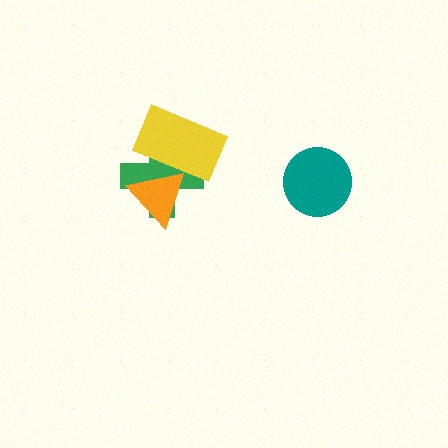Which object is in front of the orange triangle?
The yellow rectangle is in front of the orange triangle.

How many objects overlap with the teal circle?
0 objects overlap with the teal circle.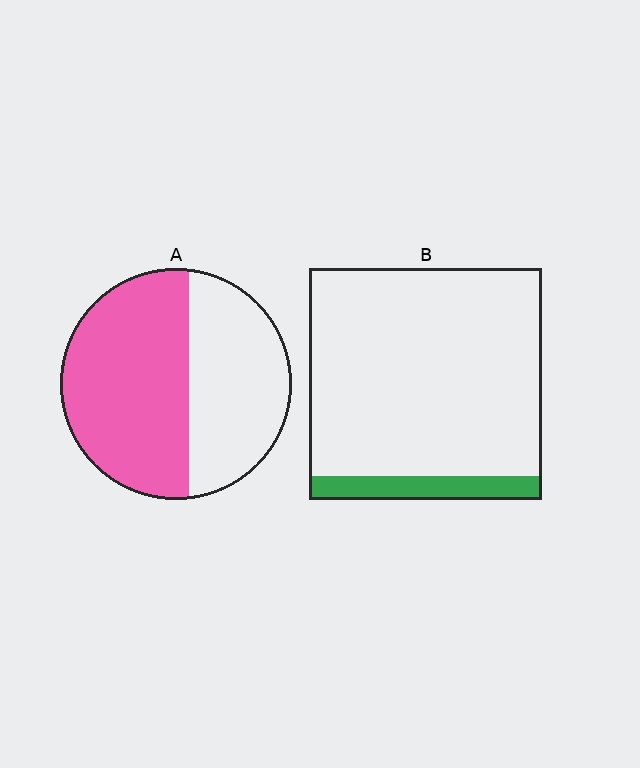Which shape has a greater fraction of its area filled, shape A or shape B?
Shape A.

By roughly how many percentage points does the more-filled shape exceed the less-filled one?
By roughly 45 percentage points (A over B).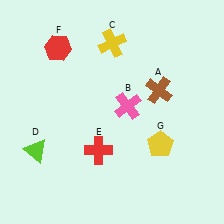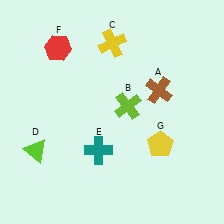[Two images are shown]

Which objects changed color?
B changed from pink to lime. E changed from red to teal.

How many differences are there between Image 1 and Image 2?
There are 2 differences between the two images.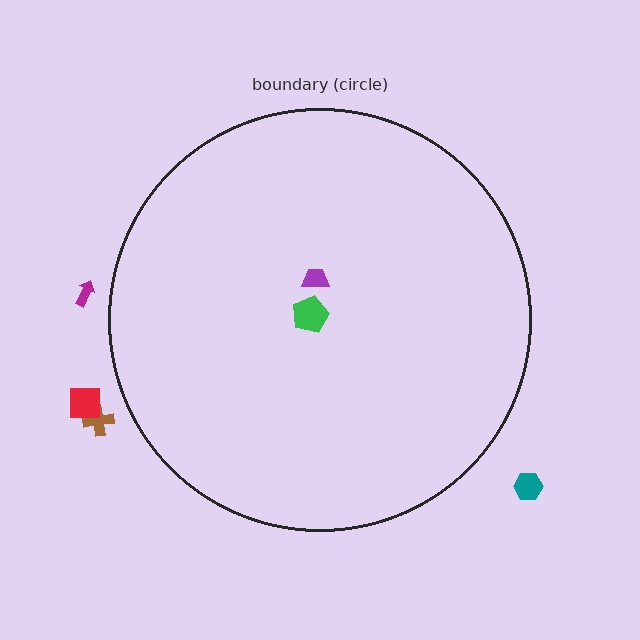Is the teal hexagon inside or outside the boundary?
Outside.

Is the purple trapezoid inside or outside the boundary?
Inside.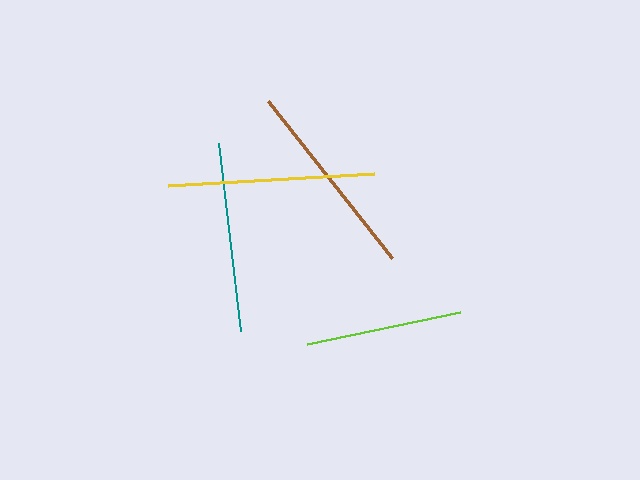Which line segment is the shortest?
The lime line is the shortest at approximately 156 pixels.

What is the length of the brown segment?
The brown segment is approximately 199 pixels long.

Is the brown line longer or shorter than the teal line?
The brown line is longer than the teal line.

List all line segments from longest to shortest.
From longest to shortest: yellow, brown, teal, lime.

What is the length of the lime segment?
The lime segment is approximately 156 pixels long.